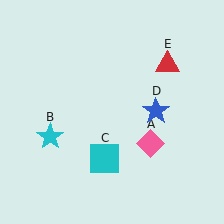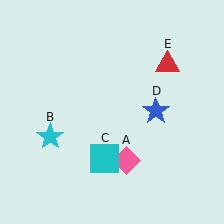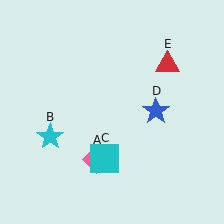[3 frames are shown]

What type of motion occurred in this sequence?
The pink diamond (object A) rotated clockwise around the center of the scene.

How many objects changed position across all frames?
1 object changed position: pink diamond (object A).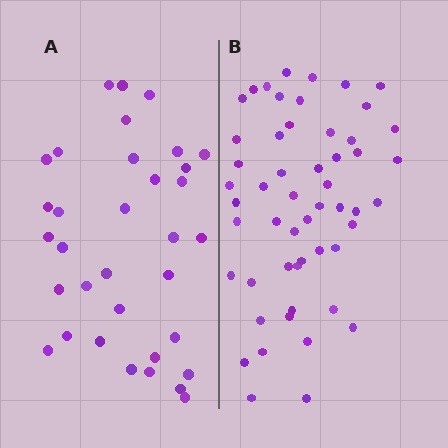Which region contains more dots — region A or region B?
Region B (the right region) has more dots.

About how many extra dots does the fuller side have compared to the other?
Region B has approximately 20 more dots than region A.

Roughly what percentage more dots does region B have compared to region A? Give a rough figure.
About 55% more.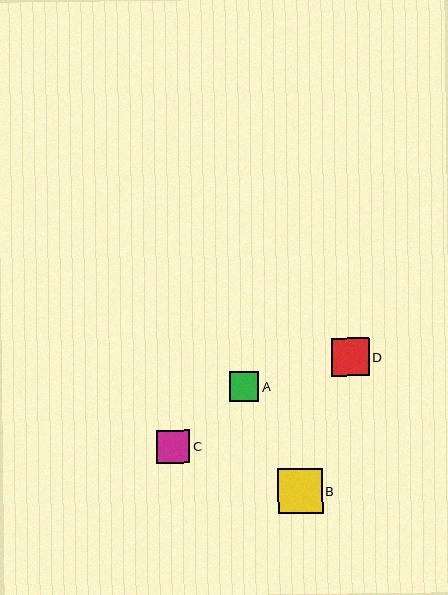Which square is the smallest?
Square A is the smallest with a size of approximately 30 pixels.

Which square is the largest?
Square B is the largest with a size of approximately 45 pixels.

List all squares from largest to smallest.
From largest to smallest: B, D, C, A.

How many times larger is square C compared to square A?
Square C is approximately 1.1 times the size of square A.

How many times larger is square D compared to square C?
Square D is approximately 1.2 times the size of square C.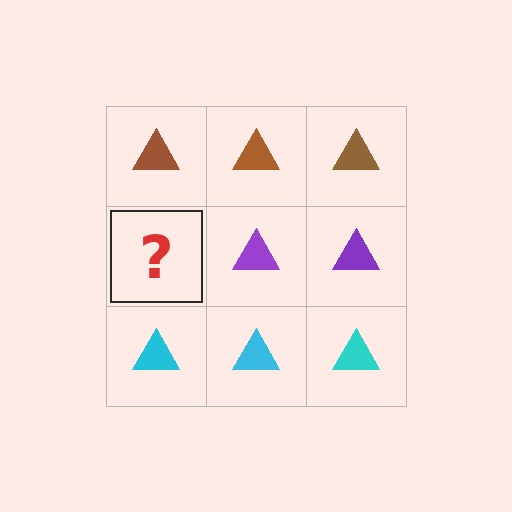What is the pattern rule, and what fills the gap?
The rule is that each row has a consistent color. The gap should be filled with a purple triangle.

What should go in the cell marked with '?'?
The missing cell should contain a purple triangle.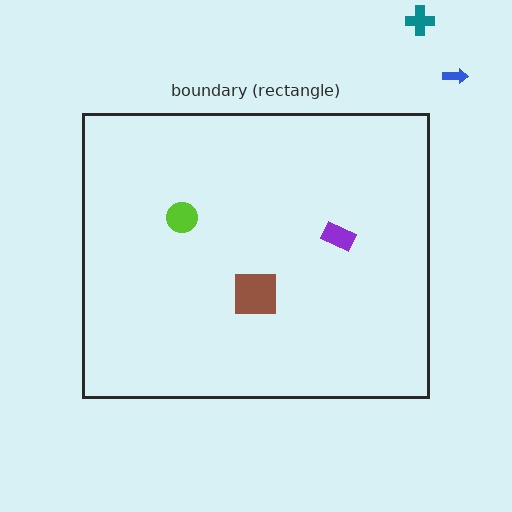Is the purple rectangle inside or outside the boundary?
Inside.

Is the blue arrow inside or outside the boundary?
Outside.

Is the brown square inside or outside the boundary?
Inside.